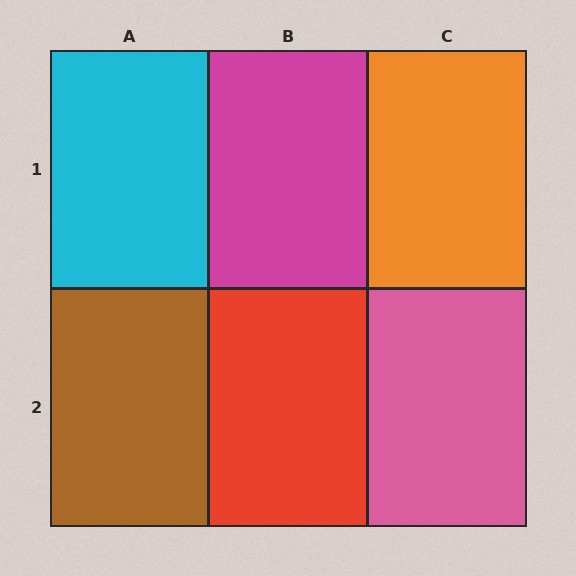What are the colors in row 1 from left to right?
Cyan, magenta, orange.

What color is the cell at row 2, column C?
Pink.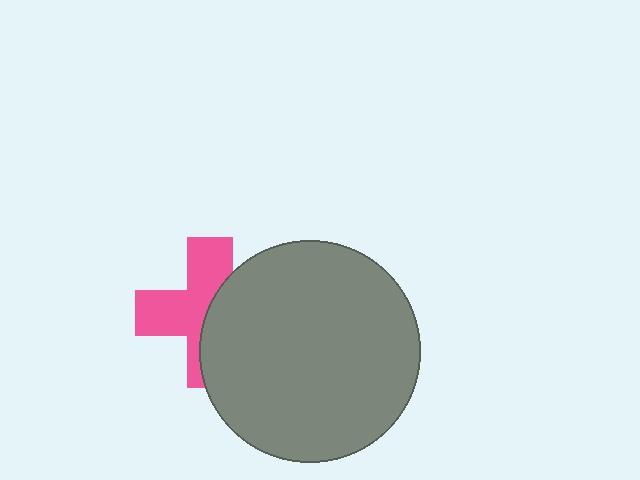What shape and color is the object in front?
The object in front is a gray circle.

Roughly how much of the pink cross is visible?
About half of it is visible (roughly 53%).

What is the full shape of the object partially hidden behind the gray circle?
The partially hidden object is a pink cross.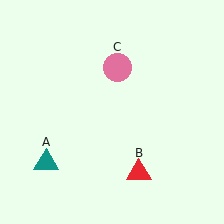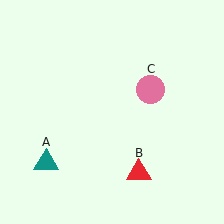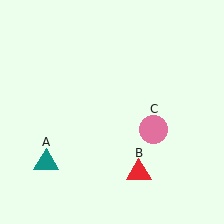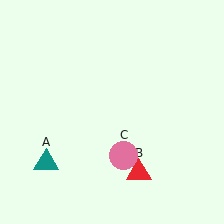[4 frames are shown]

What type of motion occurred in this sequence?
The pink circle (object C) rotated clockwise around the center of the scene.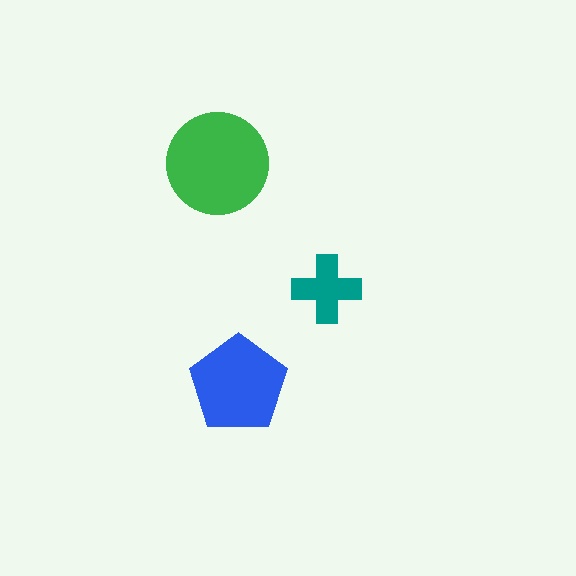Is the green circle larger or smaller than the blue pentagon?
Larger.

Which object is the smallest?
The teal cross.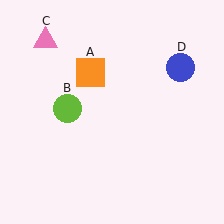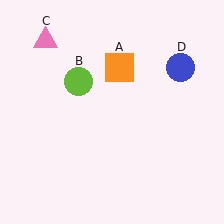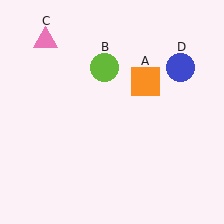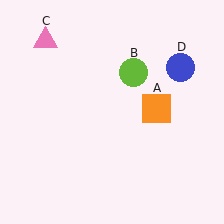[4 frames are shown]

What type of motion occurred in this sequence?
The orange square (object A), lime circle (object B) rotated clockwise around the center of the scene.